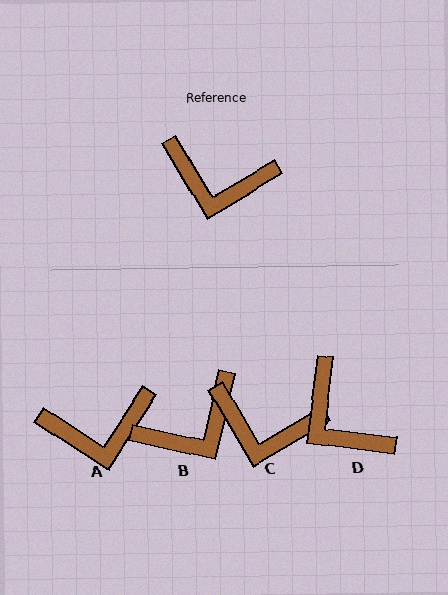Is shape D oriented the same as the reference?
No, it is off by about 38 degrees.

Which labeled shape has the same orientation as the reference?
C.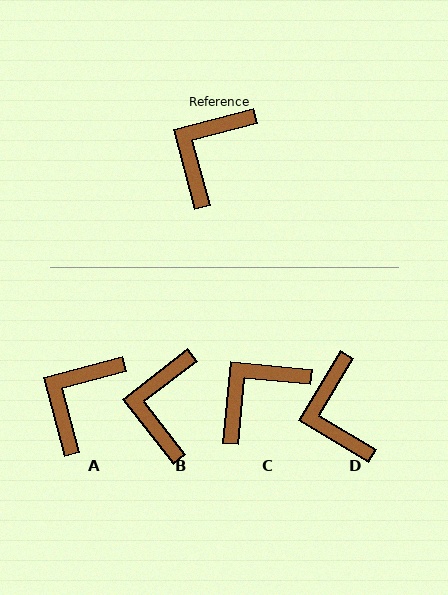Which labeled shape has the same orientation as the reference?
A.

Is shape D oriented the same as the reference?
No, it is off by about 44 degrees.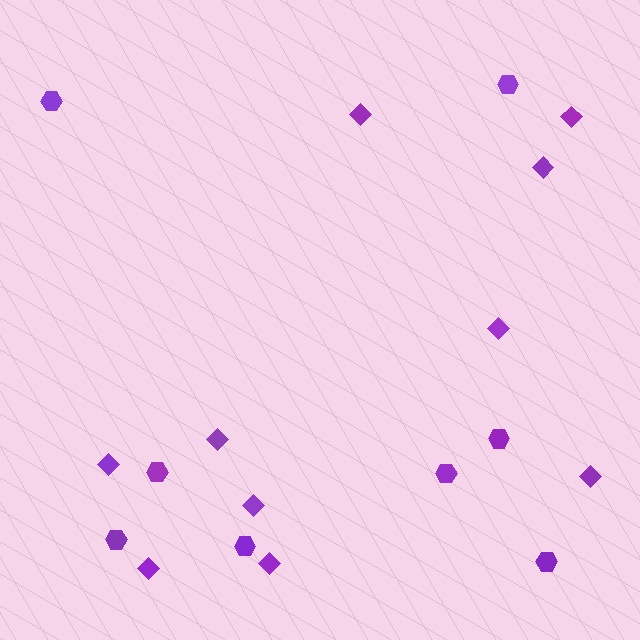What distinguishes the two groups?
There are 2 groups: one group of diamonds (10) and one group of hexagons (8).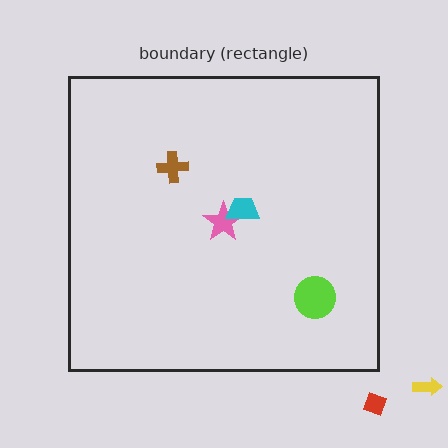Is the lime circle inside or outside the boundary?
Inside.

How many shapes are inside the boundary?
4 inside, 2 outside.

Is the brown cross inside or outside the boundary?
Inside.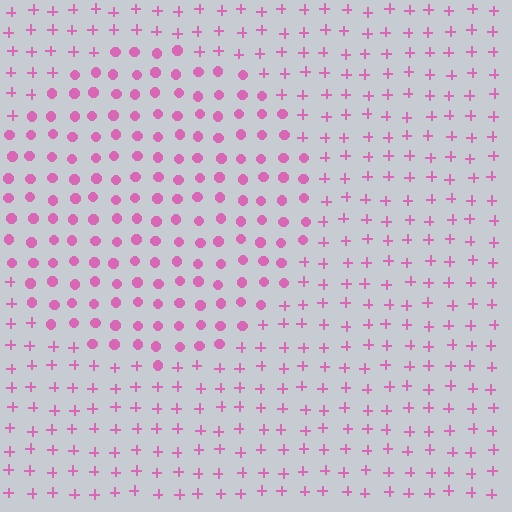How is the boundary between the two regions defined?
The boundary is defined by a change in element shape: circles inside vs. plus signs outside. All elements share the same color and spacing.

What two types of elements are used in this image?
The image uses circles inside the circle region and plus signs outside it.